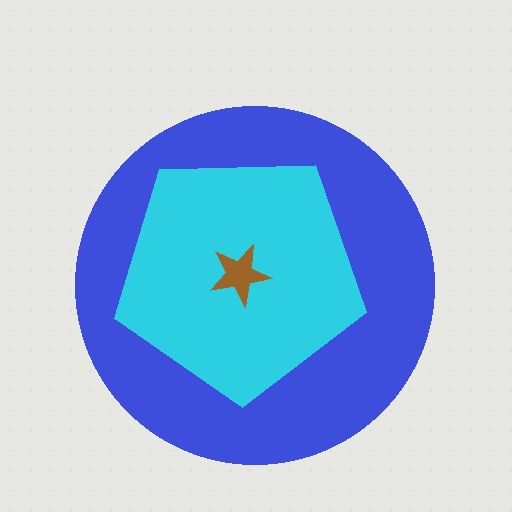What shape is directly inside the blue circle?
The cyan pentagon.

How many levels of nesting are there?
3.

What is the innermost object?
The brown star.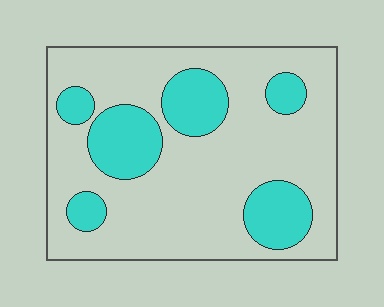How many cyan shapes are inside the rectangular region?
6.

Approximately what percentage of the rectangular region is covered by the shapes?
Approximately 25%.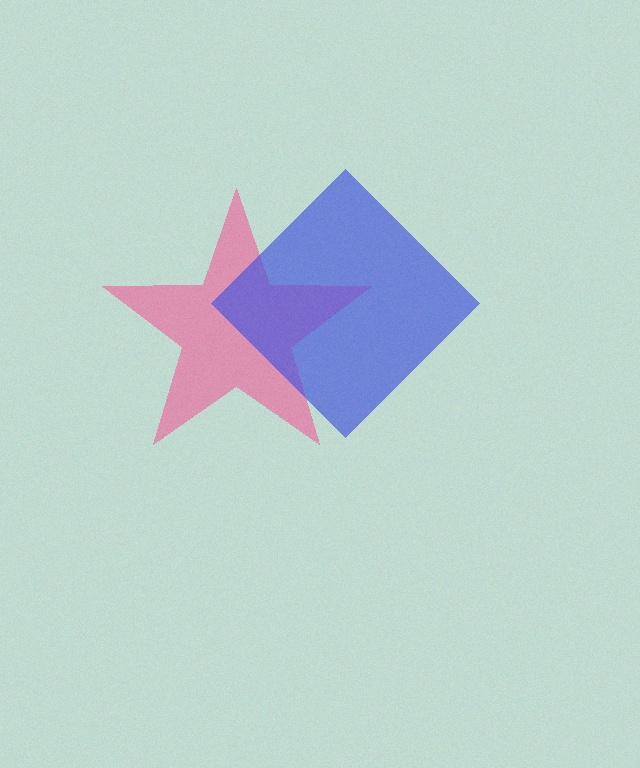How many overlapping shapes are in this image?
There are 2 overlapping shapes in the image.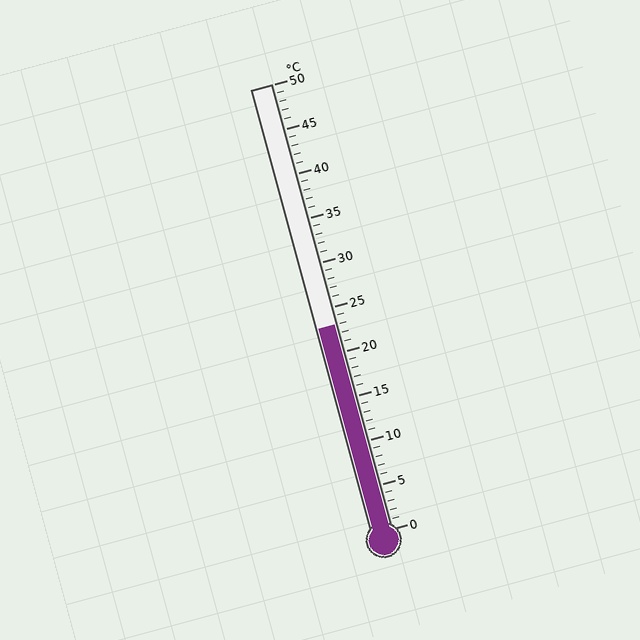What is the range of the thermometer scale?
The thermometer scale ranges from 0°C to 50°C.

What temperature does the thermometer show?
The thermometer shows approximately 23°C.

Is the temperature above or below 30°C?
The temperature is below 30°C.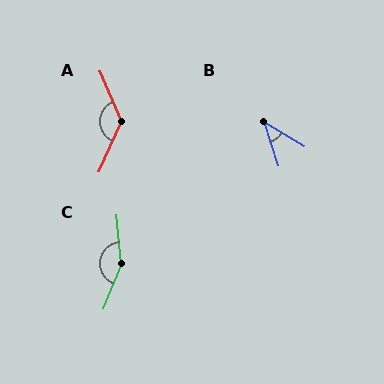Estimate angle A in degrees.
Approximately 133 degrees.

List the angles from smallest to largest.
B (42°), A (133°), C (152°).